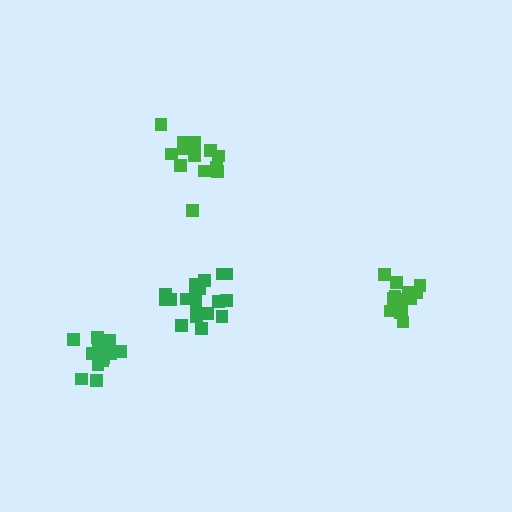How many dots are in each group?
Group 1: 18 dots, Group 2: 13 dots, Group 3: 14 dots, Group 4: 16 dots (61 total).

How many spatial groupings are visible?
There are 4 spatial groupings.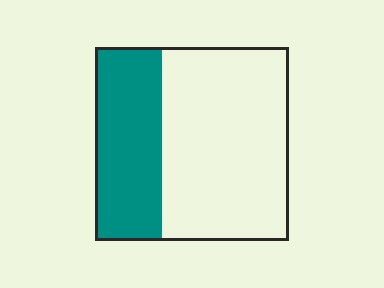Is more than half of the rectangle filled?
No.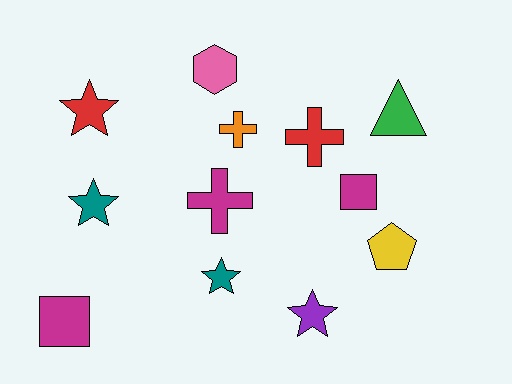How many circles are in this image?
There are no circles.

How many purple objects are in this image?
There is 1 purple object.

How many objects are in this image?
There are 12 objects.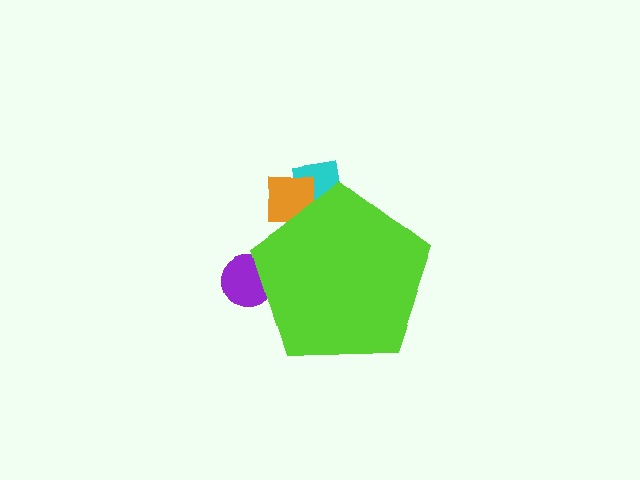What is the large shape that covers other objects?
A lime pentagon.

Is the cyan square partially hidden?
Yes, the cyan square is partially hidden behind the lime pentagon.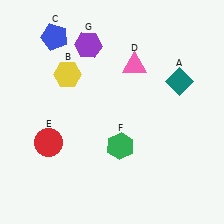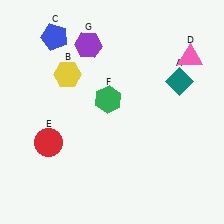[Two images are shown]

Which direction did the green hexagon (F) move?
The green hexagon (F) moved up.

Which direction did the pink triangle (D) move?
The pink triangle (D) moved right.